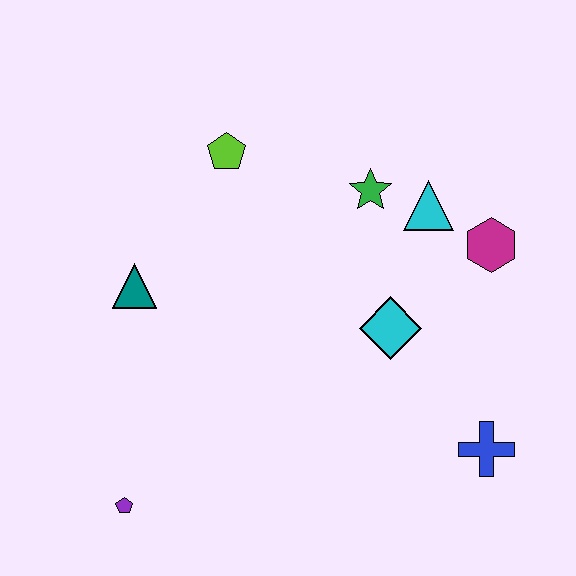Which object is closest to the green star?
The cyan triangle is closest to the green star.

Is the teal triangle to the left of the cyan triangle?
Yes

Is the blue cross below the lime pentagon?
Yes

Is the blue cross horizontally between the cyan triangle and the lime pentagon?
No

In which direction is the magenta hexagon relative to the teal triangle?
The magenta hexagon is to the right of the teal triangle.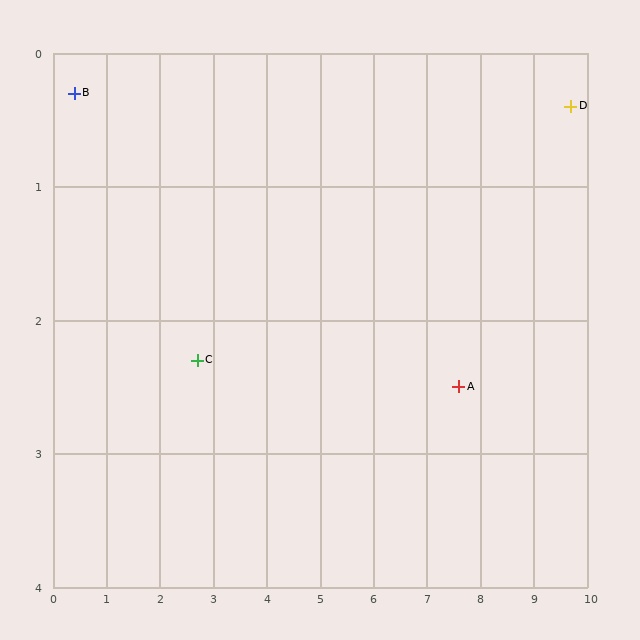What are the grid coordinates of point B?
Point B is at approximately (0.4, 0.3).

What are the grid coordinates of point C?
Point C is at approximately (2.7, 2.3).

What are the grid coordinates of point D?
Point D is at approximately (9.7, 0.4).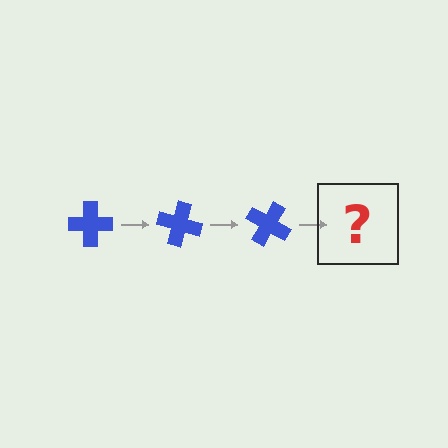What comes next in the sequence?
The next element should be a blue cross rotated 45 degrees.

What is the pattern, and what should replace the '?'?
The pattern is that the cross rotates 15 degrees each step. The '?' should be a blue cross rotated 45 degrees.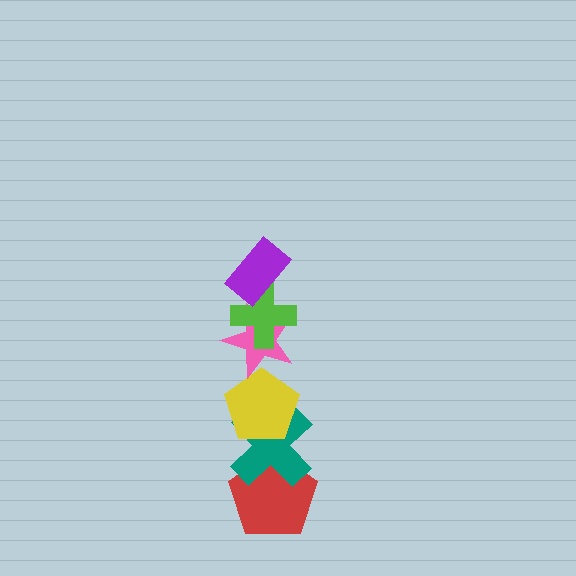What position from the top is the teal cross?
The teal cross is 5th from the top.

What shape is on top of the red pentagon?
The teal cross is on top of the red pentagon.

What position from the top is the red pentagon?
The red pentagon is 6th from the top.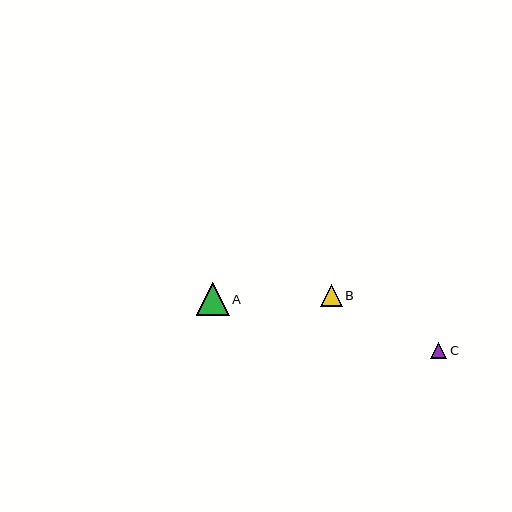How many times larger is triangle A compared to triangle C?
Triangle A is approximately 2.0 times the size of triangle C.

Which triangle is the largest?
Triangle A is the largest with a size of approximately 33 pixels.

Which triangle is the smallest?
Triangle C is the smallest with a size of approximately 17 pixels.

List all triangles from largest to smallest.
From largest to smallest: A, B, C.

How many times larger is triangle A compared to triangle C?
Triangle A is approximately 2.0 times the size of triangle C.